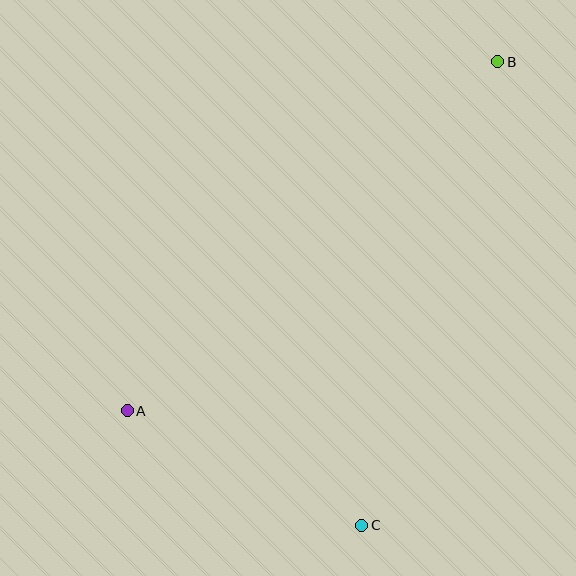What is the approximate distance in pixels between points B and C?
The distance between B and C is approximately 483 pixels.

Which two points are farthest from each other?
Points A and B are farthest from each other.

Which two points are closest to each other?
Points A and C are closest to each other.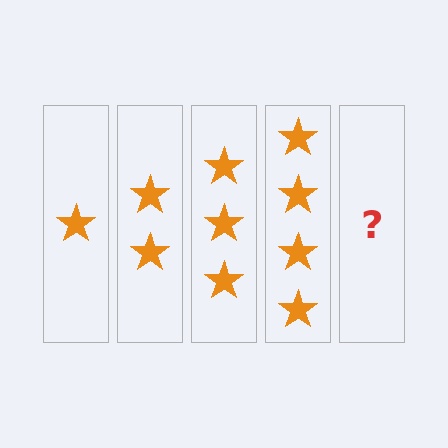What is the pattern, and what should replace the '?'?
The pattern is that each step adds one more star. The '?' should be 5 stars.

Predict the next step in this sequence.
The next step is 5 stars.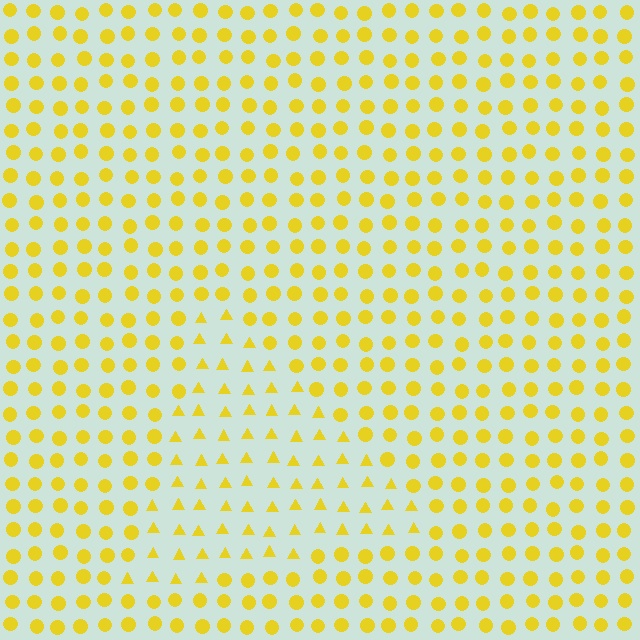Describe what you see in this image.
The image is filled with small yellow elements arranged in a uniform grid. A triangle-shaped region contains triangles, while the surrounding area contains circles. The boundary is defined purely by the change in element shape.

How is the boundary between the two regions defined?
The boundary is defined by a change in element shape: triangles inside vs. circles outside. All elements share the same color and spacing.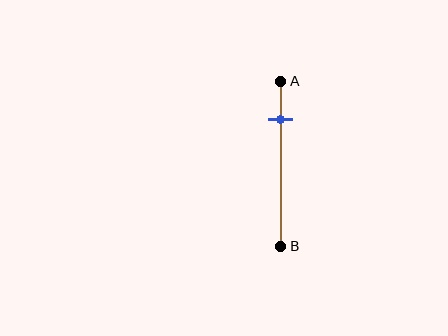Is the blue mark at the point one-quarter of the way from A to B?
Yes, the mark is approximately at the one-quarter point.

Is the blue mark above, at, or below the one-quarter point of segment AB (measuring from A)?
The blue mark is approximately at the one-quarter point of segment AB.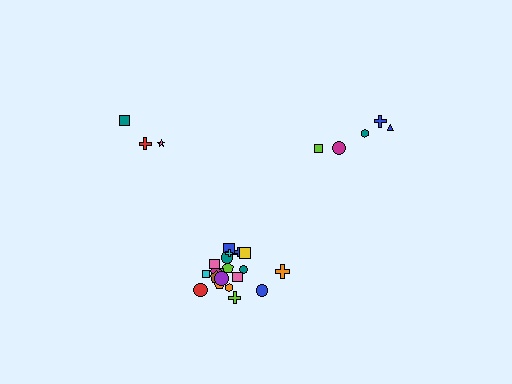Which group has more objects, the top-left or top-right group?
The top-right group.